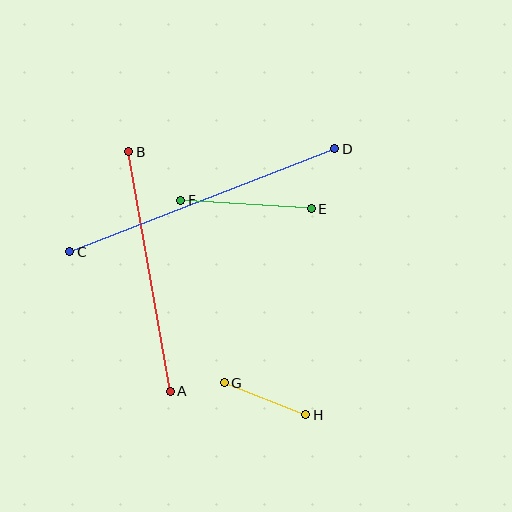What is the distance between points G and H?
The distance is approximately 88 pixels.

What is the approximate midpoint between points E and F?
The midpoint is at approximately (246, 204) pixels.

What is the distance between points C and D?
The distance is approximately 284 pixels.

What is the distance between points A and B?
The distance is approximately 243 pixels.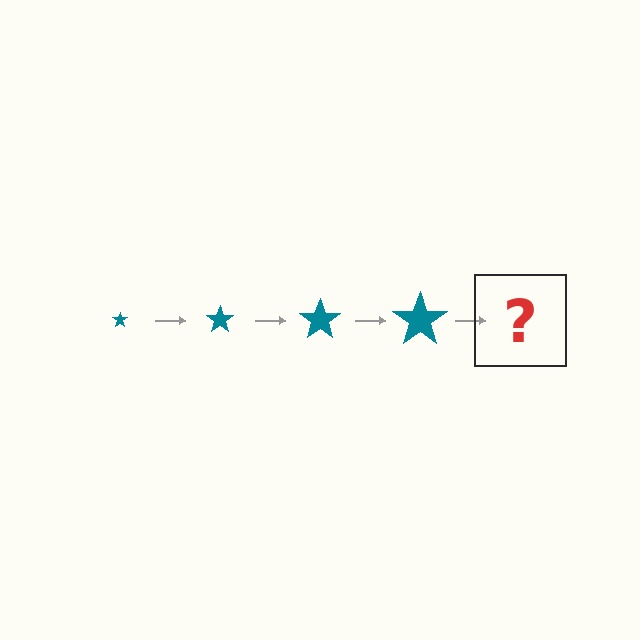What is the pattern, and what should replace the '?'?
The pattern is that the star gets progressively larger each step. The '?' should be a teal star, larger than the previous one.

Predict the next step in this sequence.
The next step is a teal star, larger than the previous one.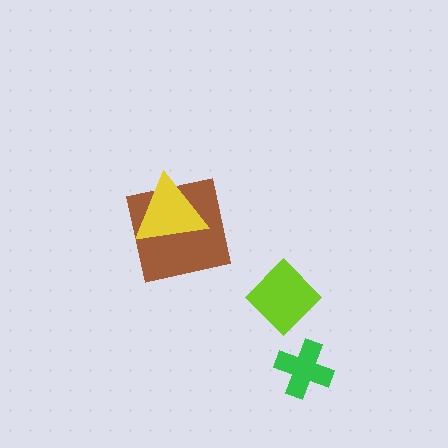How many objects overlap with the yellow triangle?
1 object overlaps with the yellow triangle.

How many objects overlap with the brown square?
1 object overlaps with the brown square.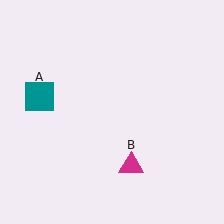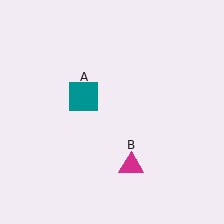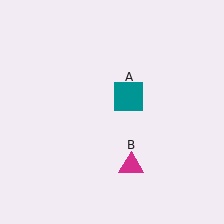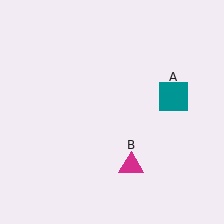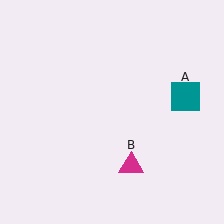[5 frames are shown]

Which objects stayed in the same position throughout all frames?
Magenta triangle (object B) remained stationary.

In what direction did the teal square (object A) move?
The teal square (object A) moved right.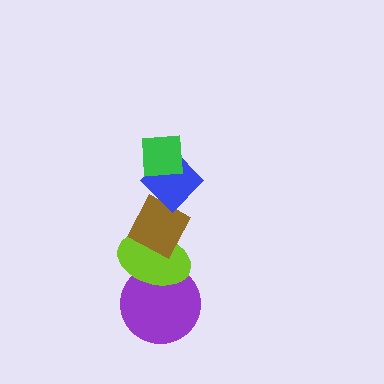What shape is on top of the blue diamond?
The green square is on top of the blue diamond.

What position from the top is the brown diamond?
The brown diamond is 3rd from the top.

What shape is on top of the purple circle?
The lime ellipse is on top of the purple circle.